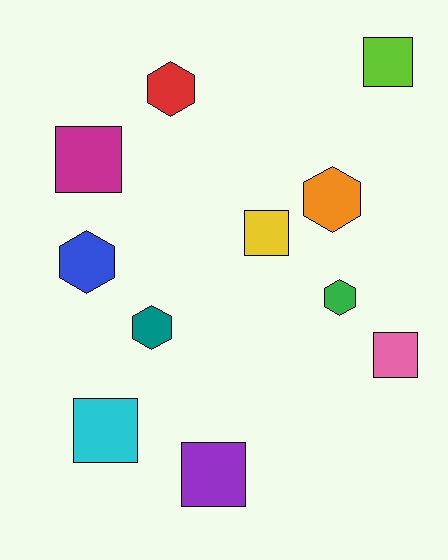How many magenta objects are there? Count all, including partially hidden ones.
There is 1 magenta object.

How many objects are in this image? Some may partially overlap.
There are 11 objects.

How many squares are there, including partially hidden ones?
There are 6 squares.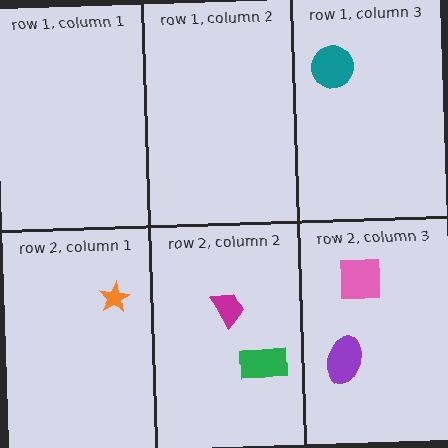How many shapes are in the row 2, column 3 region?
2.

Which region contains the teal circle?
The row 1, column 3 region.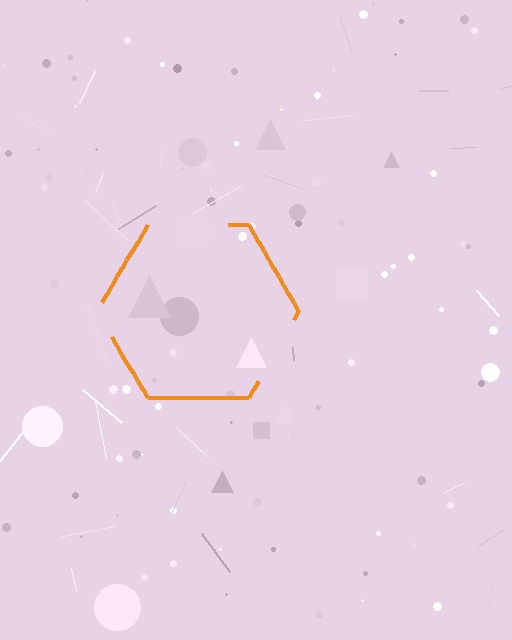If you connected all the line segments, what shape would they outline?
They would outline a hexagon.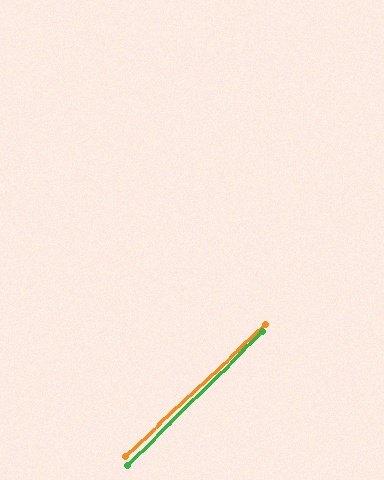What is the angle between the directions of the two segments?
Approximately 1 degree.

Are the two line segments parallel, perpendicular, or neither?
Parallel — their directions differ by only 1.4°.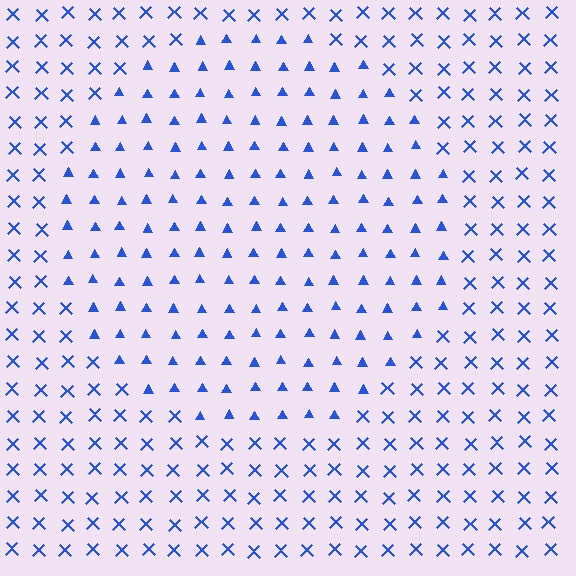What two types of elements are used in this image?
The image uses triangles inside the circle region and X marks outside it.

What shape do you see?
I see a circle.